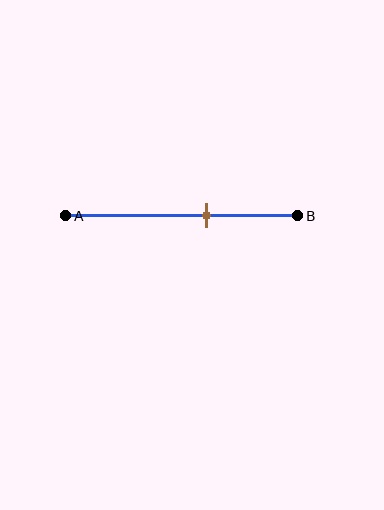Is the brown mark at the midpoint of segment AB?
No, the mark is at about 60% from A, not at the 50% midpoint.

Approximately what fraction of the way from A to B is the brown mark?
The brown mark is approximately 60% of the way from A to B.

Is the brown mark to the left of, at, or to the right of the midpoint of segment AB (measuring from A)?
The brown mark is to the right of the midpoint of segment AB.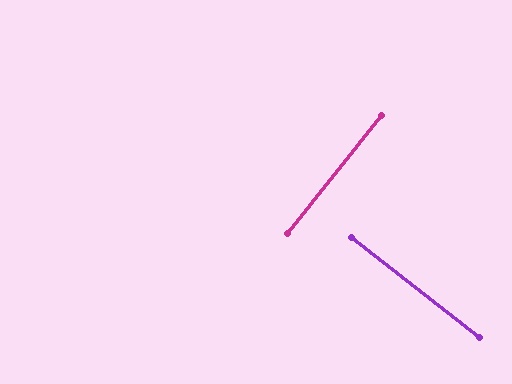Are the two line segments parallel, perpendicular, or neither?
Perpendicular — they meet at approximately 89°.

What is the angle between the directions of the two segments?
Approximately 89 degrees.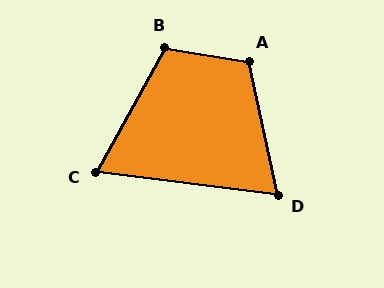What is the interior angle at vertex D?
Approximately 70 degrees (acute).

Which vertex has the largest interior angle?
A, at approximately 112 degrees.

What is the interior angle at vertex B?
Approximately 110 degrees (obtuse).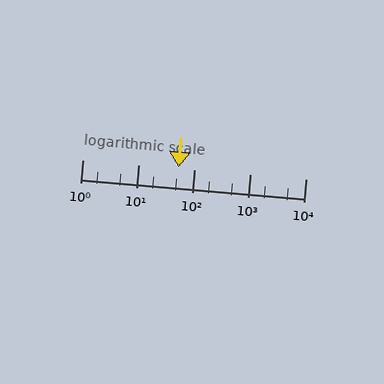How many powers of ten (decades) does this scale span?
The scale spans 4 decades, from 1 to 10000.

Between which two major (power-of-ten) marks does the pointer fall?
The pointer is between 10 and 100.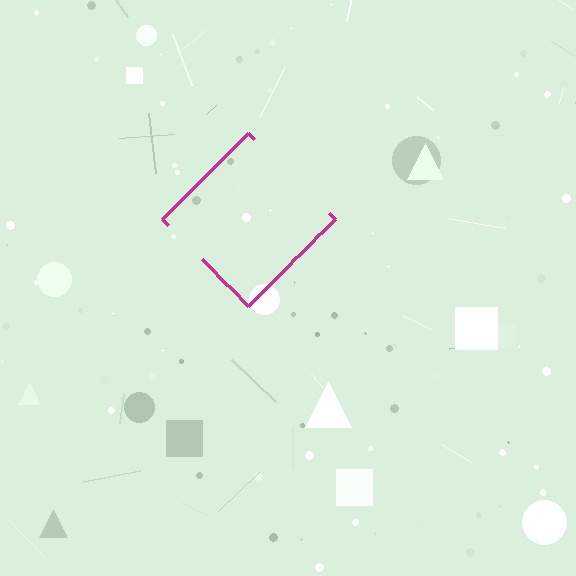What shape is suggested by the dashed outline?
The dashed outline suggests a diamond.